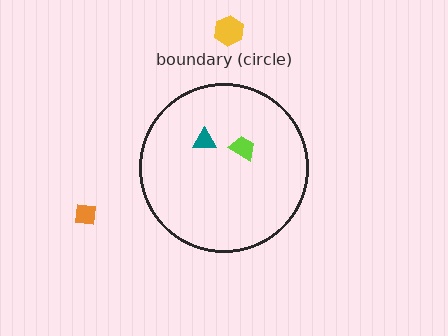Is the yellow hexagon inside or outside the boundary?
Outside.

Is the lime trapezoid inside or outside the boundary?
Inside.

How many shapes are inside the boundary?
2 inside, 2 outside.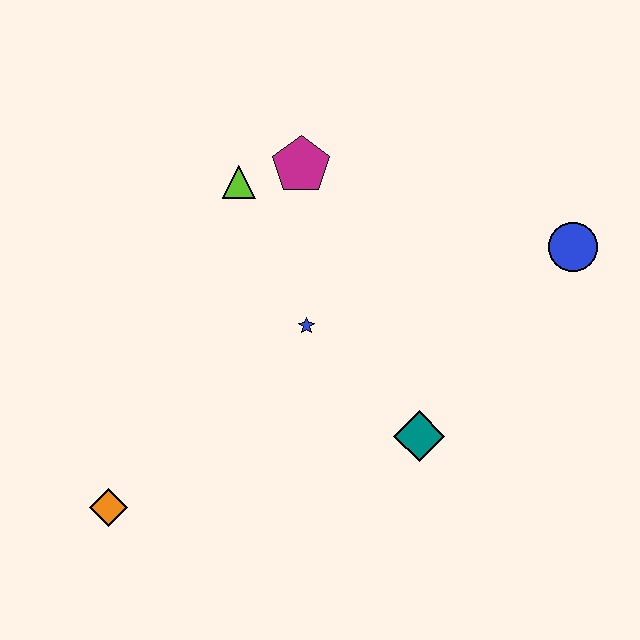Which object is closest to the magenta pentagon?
The lime triangle is closest to the magenta pentagon.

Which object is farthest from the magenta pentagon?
The orange diamond is farthest from the magenta pentagon.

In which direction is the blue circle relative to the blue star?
The blue circle is to the right of the blue star.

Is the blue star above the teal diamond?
Yes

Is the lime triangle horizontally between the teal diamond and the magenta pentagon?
No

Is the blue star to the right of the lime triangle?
Yes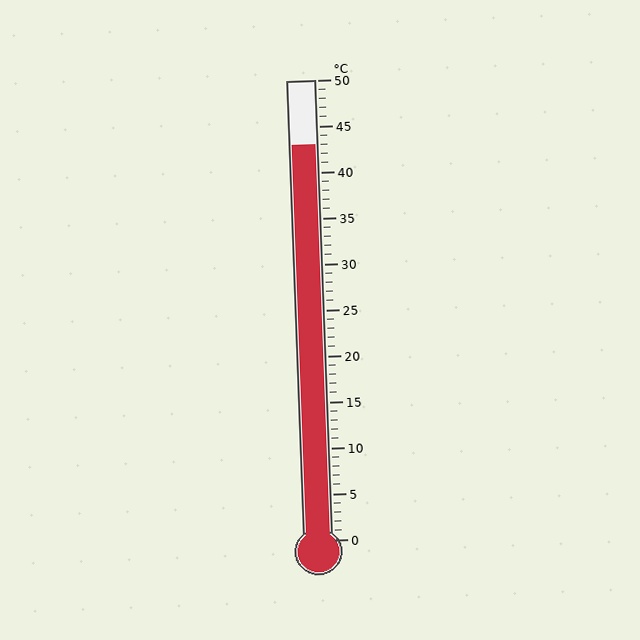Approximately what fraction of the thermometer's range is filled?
The thermometer is filled to approximately 85% of its range.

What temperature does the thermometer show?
The thermometer shows approximately 43°C.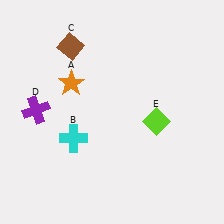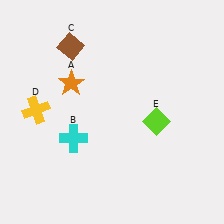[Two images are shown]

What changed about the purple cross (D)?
In Image 1, D is purple. In Image 2, it changed to yellow.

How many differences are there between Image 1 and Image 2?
There is 1 difference between the two images.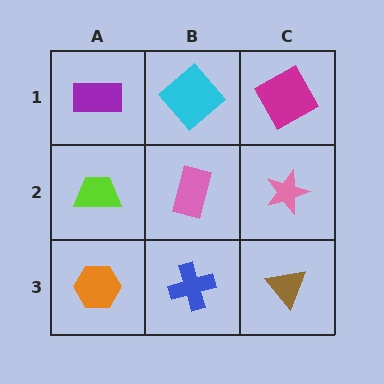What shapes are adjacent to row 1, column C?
A pink star (row 2, column C), a cyan diamond (row 1, column B).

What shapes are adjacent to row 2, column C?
A magenta square (row 1, column C), a brown triangle (row 3, column C), a pink rectangle (row 2, column B).